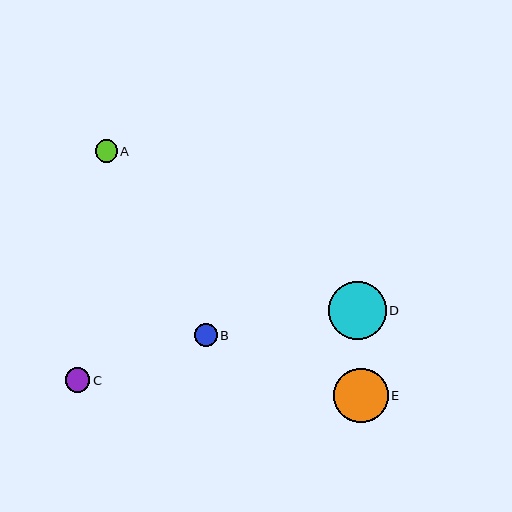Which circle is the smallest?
Circle A is the smallest with a size of approximately 22 pixels.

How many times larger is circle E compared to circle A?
Circle E is approximately 2.5 times the size of circle A.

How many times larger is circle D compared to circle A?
Circle D is approximately 2.6 times the size of circle A.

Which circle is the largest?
Circle D is the largest with a size of approximately 58 pixels.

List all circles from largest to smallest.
From largest to smallest: D, E, C, B, A.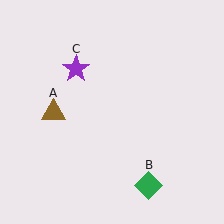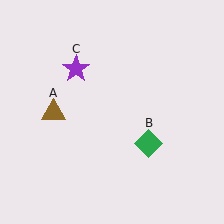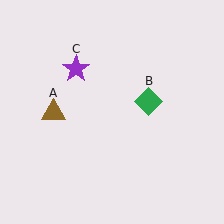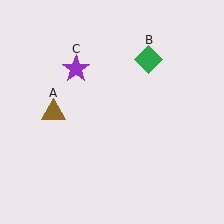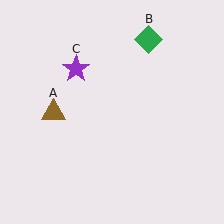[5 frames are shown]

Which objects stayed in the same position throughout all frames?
Brown triangle (object A) and purple star (object C) remained stationary.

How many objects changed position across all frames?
1 object changed position: green diamond (object B).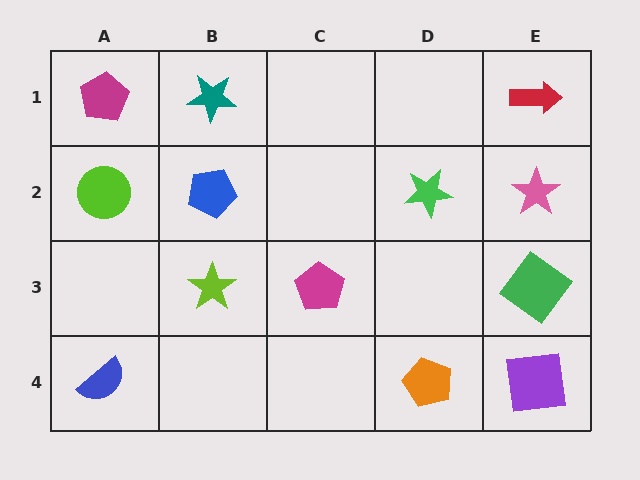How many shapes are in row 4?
3 shapes.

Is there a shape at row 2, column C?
No, that cell is empty.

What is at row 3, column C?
A magenta pentagon.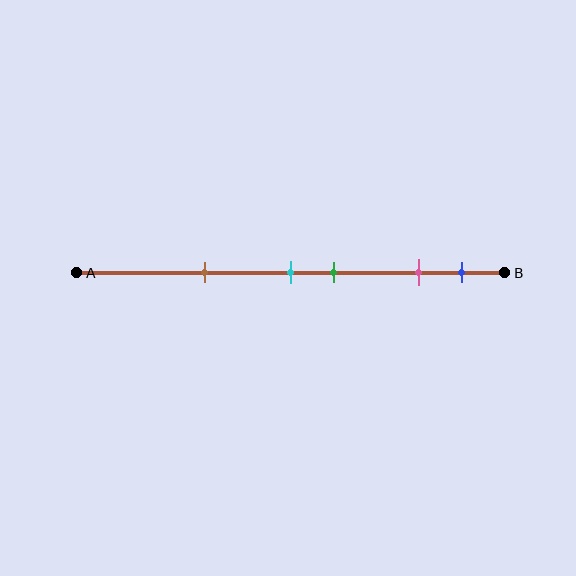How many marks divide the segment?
There are 5 marks dividing the segment.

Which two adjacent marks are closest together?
The cyan and green marks are the closest adjacent pair.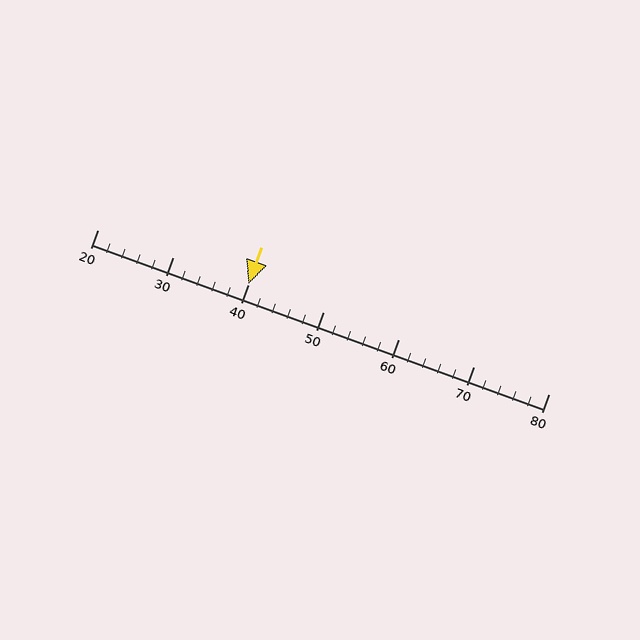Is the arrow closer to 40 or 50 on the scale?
The arrow is closer to 40.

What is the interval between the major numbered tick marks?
The major tick marks are spaced 10 units apart.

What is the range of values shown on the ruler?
The ruler shows values from 20 to 80.